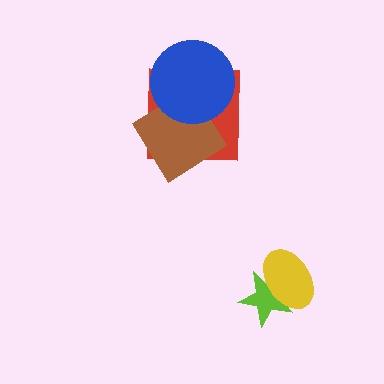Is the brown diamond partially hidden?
Yes, it is partially covered by another shape.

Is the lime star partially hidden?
Yes, it is partially covered by another shape.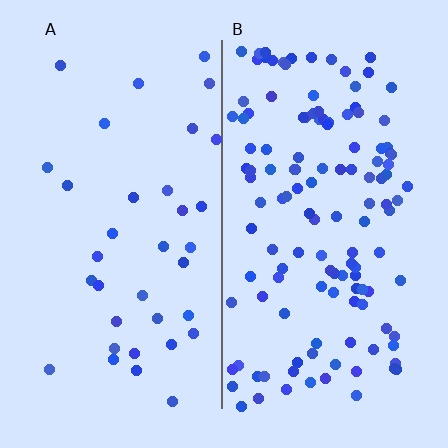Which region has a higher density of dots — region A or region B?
B (the right).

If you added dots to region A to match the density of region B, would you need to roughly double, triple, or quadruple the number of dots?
Approximately quadruple.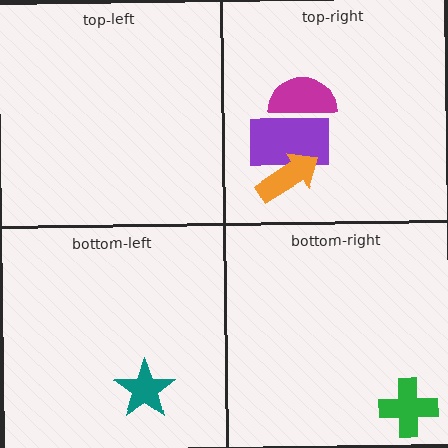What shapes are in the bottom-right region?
The green cross.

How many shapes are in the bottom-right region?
1.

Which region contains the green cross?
The bottom-right region.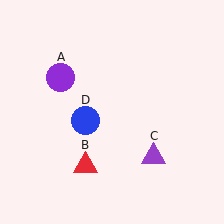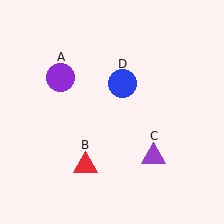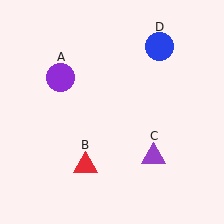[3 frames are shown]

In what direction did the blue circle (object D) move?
The blue circle (object D) moved up and to the right.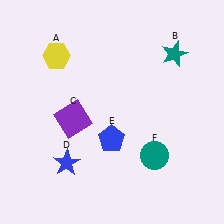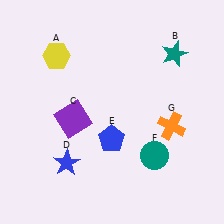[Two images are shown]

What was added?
An orange cross (G) was added in Image 2.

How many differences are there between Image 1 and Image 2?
There is 1 difference between the two images.